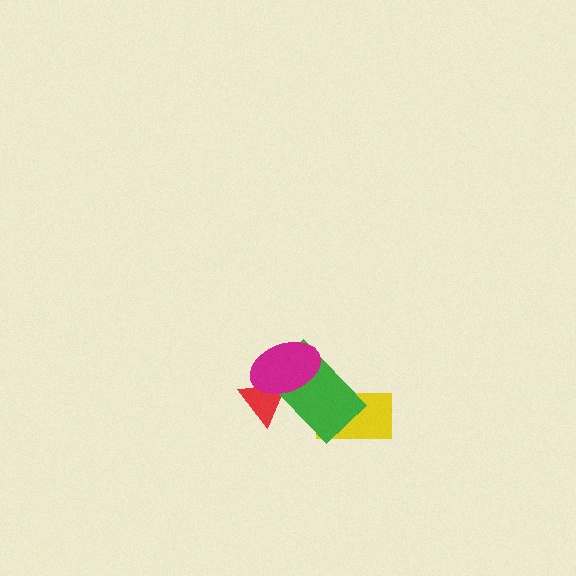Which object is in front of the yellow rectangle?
The green rectangle is in front of the yellow rectangle.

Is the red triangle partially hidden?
Yes, it is partially covered by another shape.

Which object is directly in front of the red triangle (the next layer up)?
The green rectangle is directly in front of the red triangle.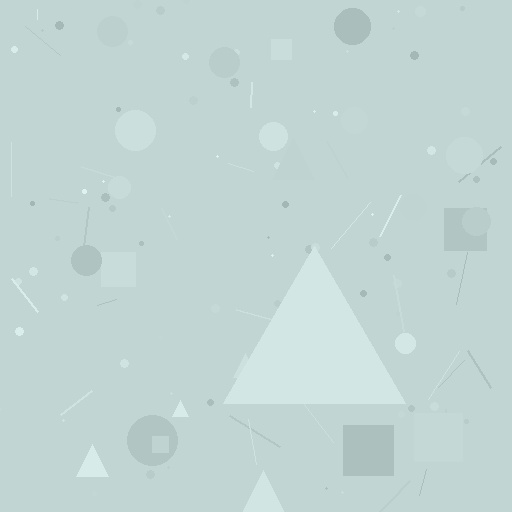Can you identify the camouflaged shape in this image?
The camouflaged shape is a triangle.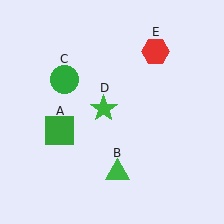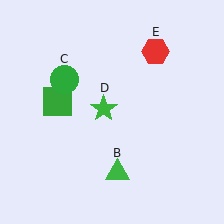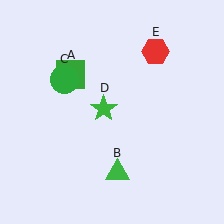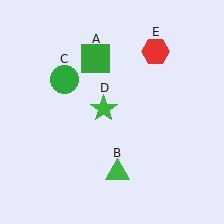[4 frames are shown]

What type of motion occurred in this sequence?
The green square (object A) rotated clockwise around the center of the scene.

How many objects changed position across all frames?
1 object changed position: green square (object A).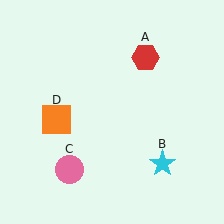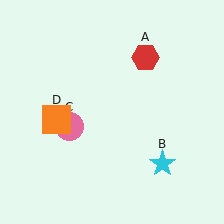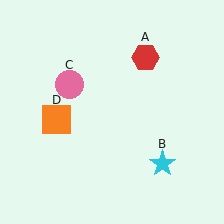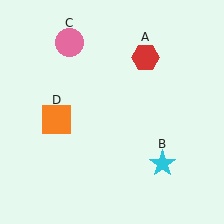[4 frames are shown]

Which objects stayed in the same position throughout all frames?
Red hexagon (object A) and cyan star (object B) and orange square (object D) remained stationary.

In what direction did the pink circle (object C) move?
The pink circle (object C) moved up.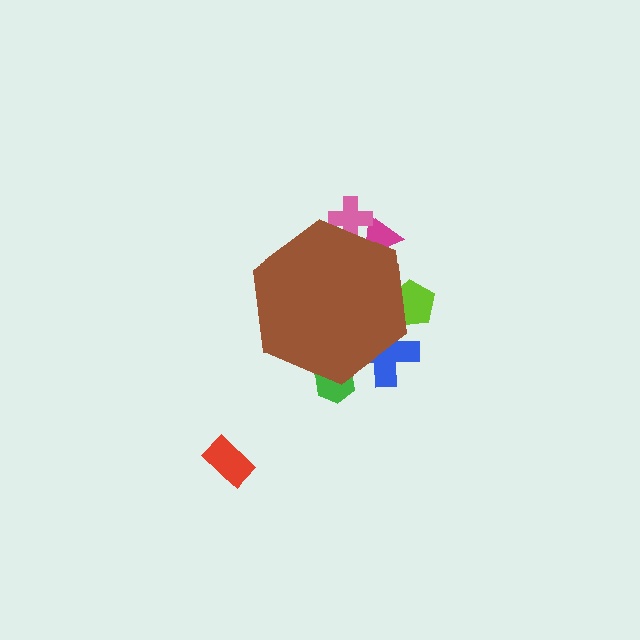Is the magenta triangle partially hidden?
Yes, the magenta triangle is partially hidden behind the brown hexagon.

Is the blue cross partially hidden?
Yes, the blue cross is partially hidden behind the brown hexagon.